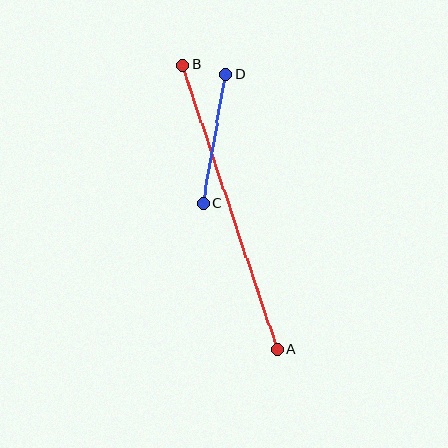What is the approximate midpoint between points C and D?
The midpoint is at approximately (214, 139) pixels.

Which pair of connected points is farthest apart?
Points A and B are farthest apart.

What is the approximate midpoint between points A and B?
The midpoint is at approximately (230, 207) pixels.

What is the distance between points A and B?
The distance is approximately 300 pixels.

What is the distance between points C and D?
The distance is approximately 131 pixels.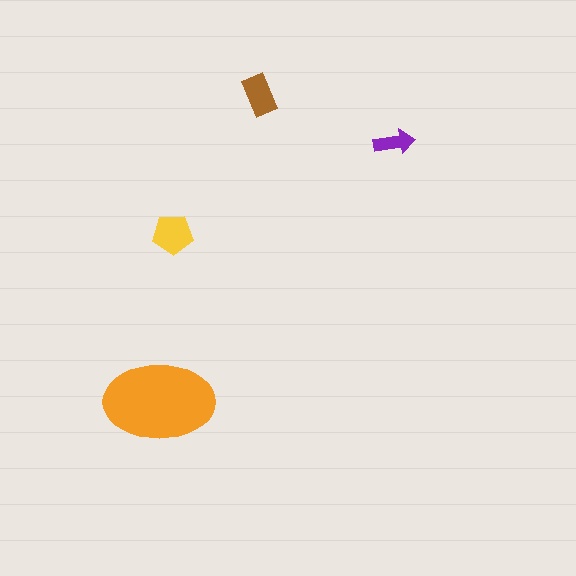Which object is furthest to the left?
The orange ellipse is leftmost.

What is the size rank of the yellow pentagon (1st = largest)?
2nd.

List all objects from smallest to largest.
The purple arrow, the brown rectangle, the yellow pentagon, the orange ellipse.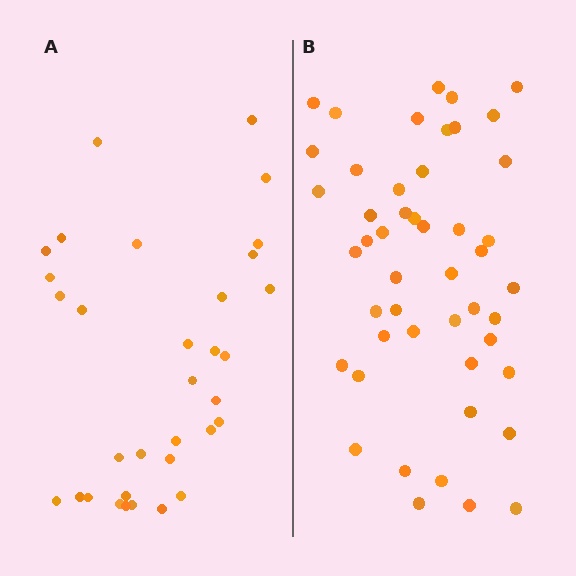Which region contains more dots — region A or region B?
Region B (the right region) has more dots.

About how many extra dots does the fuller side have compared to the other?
Region B has approximately 15 more dots than region A.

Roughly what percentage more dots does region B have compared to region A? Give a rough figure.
About 45% more.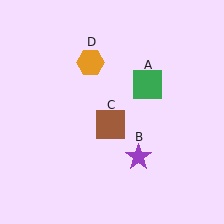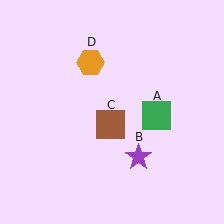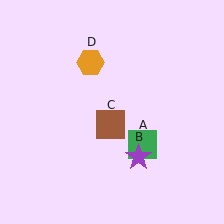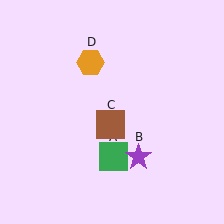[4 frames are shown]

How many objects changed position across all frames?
1 object changed position: green square (object A).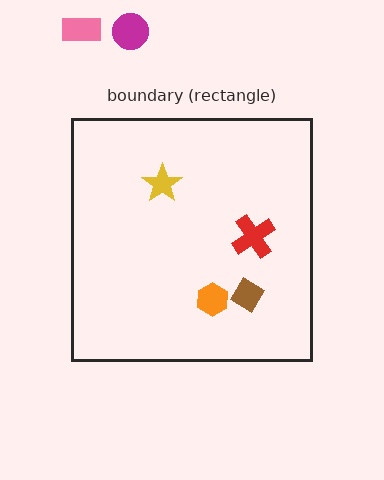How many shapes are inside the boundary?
4 inside, 2 outside.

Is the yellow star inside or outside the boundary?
Inside.